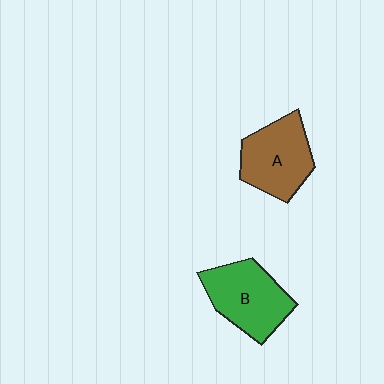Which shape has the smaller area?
Shape A (brown).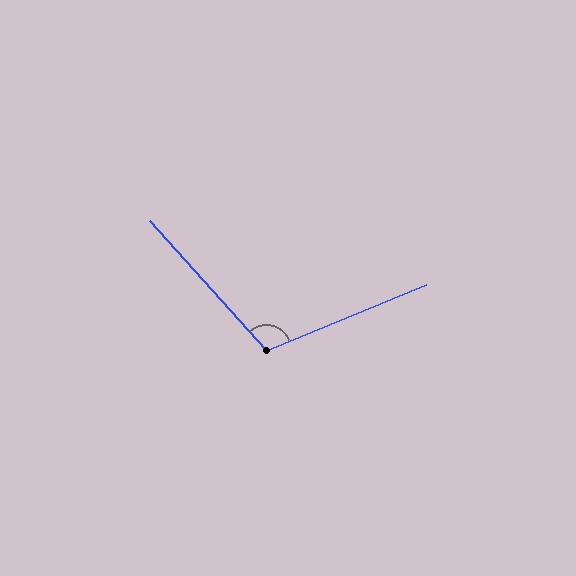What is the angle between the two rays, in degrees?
Approximately 110 degrees.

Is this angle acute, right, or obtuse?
It is obtuse.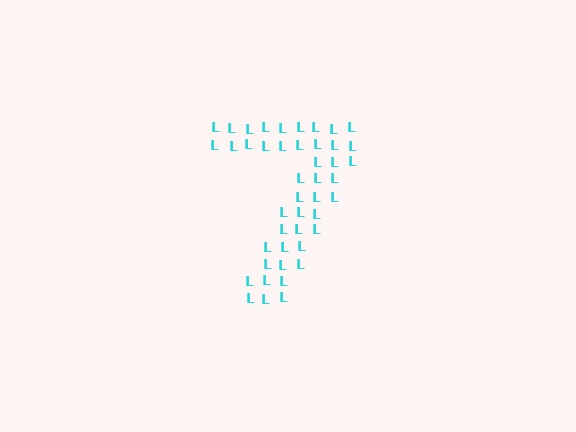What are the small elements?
The small elements are letter L's.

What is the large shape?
The large shape is the digit 7.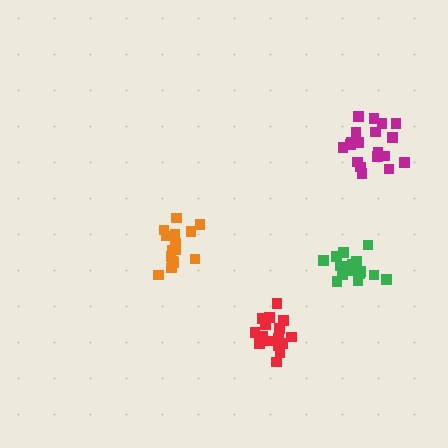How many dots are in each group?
Group 1: 15 dots, Group 2: 19 dots, Group 3: 16 dots, Group 4: 16 dots (66 total).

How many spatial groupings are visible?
There are 4 spatial groupings.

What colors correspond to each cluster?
The clusters are colored: orange, magenta, green, red.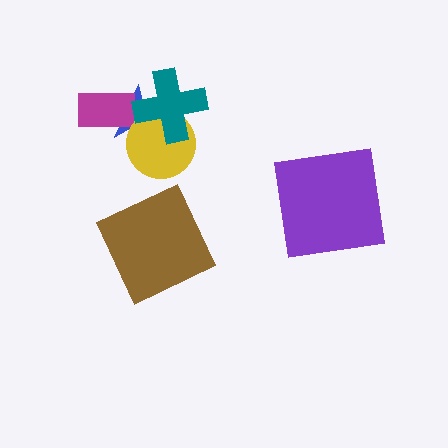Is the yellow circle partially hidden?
Yes, it is partially covered by another shape.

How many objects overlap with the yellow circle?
2 objects overlap with the yellow circle.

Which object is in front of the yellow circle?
The teal cross is in front of the yellow circle.